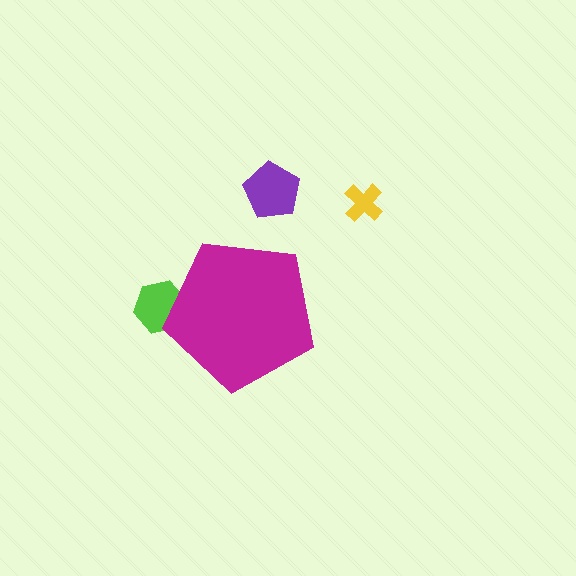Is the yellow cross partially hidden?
No, the yellow cross is fully visible.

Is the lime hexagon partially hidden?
Yes, the lime hexagon is partially hidden behind the magenta pentagon.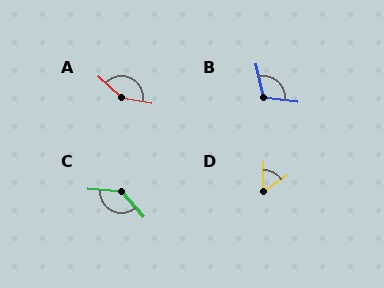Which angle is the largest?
A, at approximately 149 degrees.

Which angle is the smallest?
D, at approximately 56 degrees.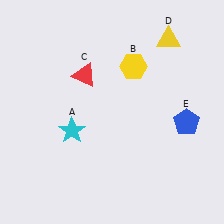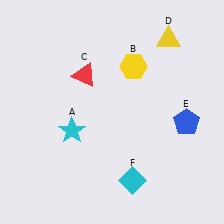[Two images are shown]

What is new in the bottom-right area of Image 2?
A cyan diamond (F) was added in the bottom-right area of Image 2.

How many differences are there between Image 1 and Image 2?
There is 1 difference between the two images.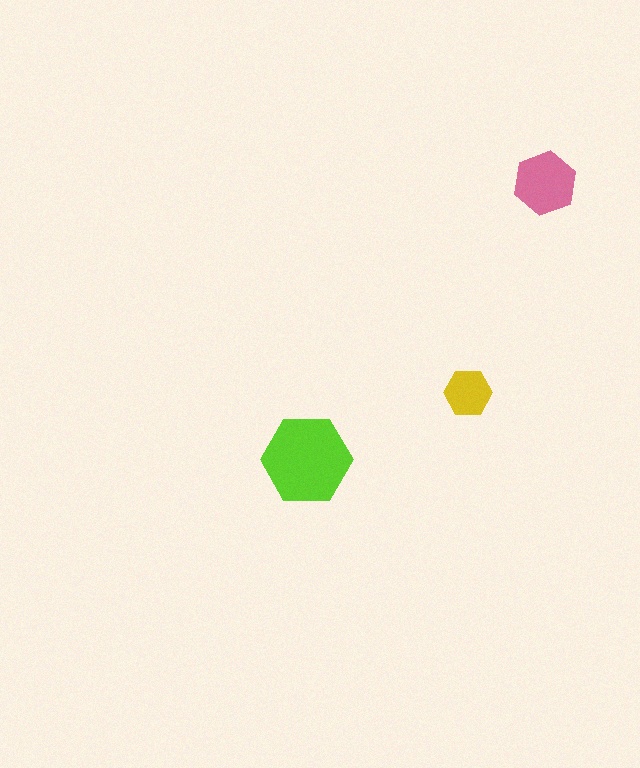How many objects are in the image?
There are 3 objects in the image.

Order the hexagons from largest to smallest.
the lime one, the pink one, the yellow one.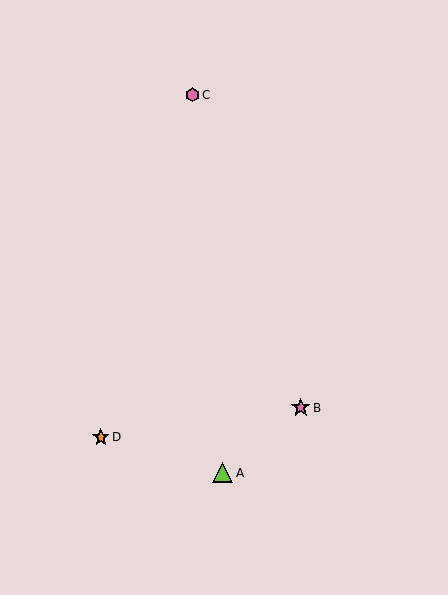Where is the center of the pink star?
The center of the pink star is at (301, 408).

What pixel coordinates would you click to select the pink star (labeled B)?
Click at (301, 408) to select the pink star B.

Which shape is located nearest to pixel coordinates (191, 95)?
The pink hexagon (labeled C) at (193, 95) is nearest to that location.